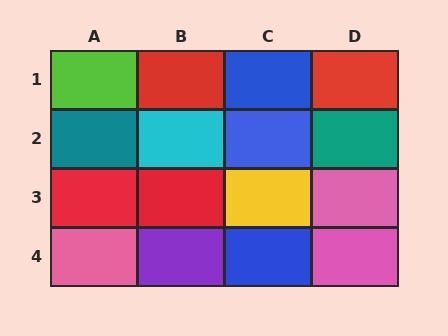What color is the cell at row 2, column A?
Teal.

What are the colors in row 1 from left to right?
Lime, red, blue, red.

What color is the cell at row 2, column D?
Teal.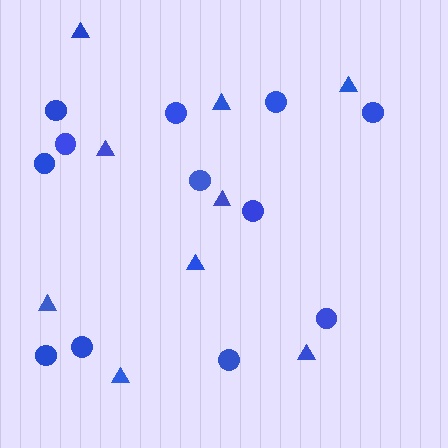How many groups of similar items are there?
There are 2 groups: one group of triangles (9) and one group of circles (12).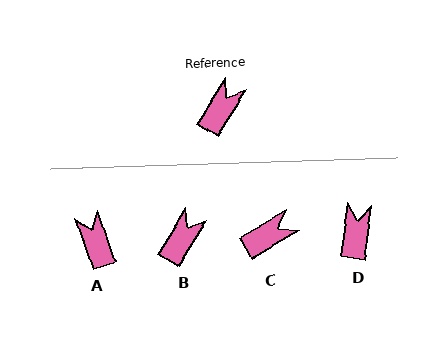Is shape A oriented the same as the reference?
No, it is off by about 50 degrees.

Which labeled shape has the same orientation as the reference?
B.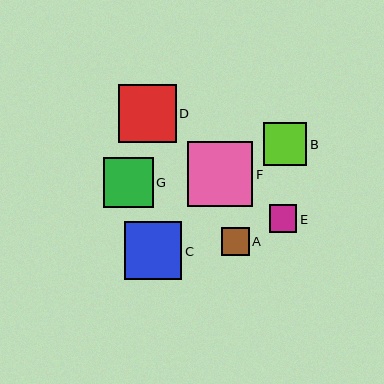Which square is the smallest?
Square E is the smallest with a size of approximately 27 pixels.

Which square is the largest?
Square F is the largest with a size of approximately 65 pixels.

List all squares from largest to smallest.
From largest to smallest: F, D, C, G, B, A, E.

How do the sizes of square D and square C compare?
Square D and square C are approximately the same size.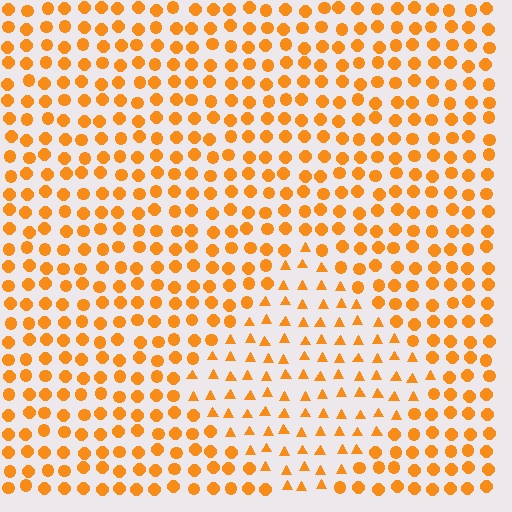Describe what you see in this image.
The image is filled with small orange elements arranged in a uniform grid. A diamond-shaped region contains triangles, while the surrounding area contains circles. The boundary is defined purely by the change in element shape.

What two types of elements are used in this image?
The image uses triangles inside the diamond region and circles outside it.